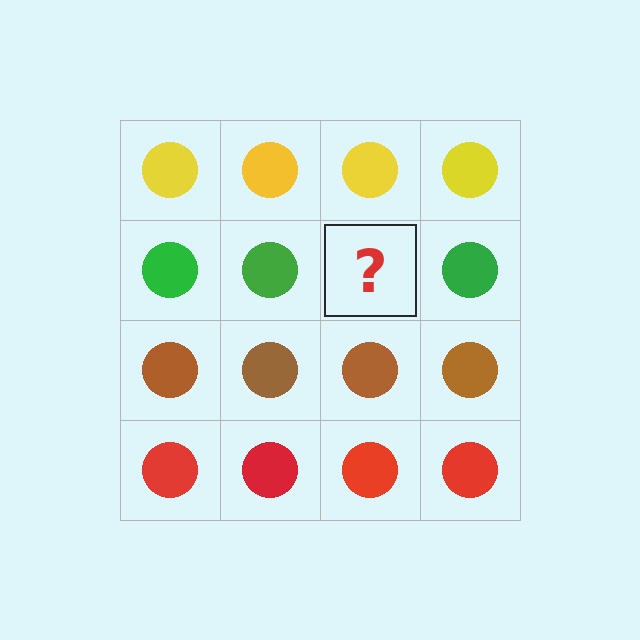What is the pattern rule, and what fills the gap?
The rule is that each row has a consistent color. The gap should be filled with a green circle.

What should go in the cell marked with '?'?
The missing cell should contain a green circle.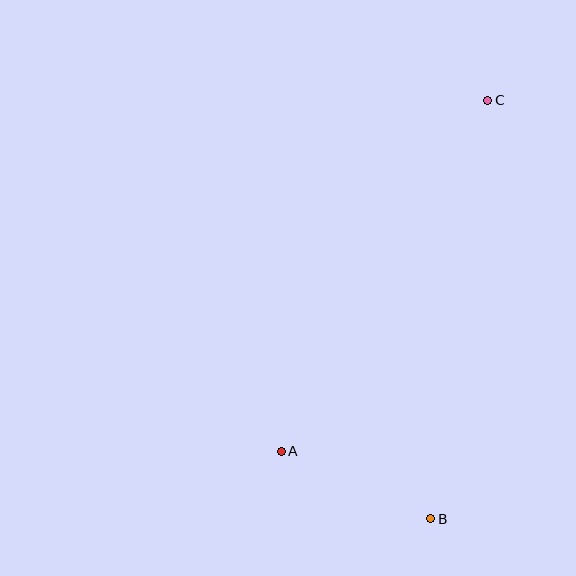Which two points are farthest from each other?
Points B and C are farthest from each other.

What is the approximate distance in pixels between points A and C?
The distance between A and C is approximately 407 pixels.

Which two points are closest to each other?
Points A and B are closest to each other.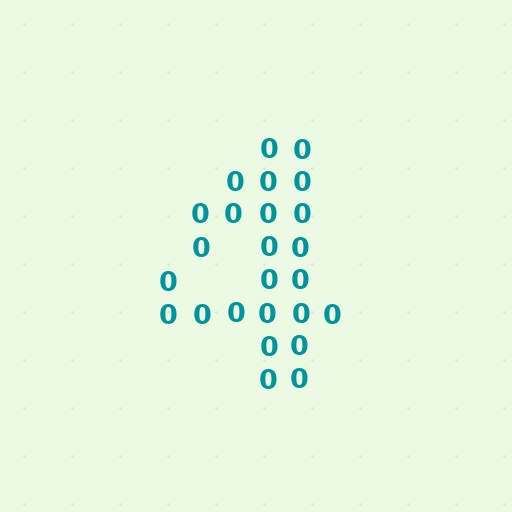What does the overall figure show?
The overall figure shows the digit 4.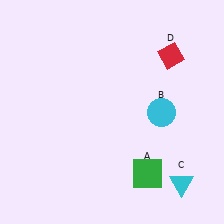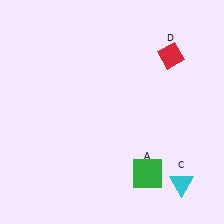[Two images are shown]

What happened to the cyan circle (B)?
The cyan circle (B) was removed in Image 2. It was in the bottom-right area of Image 1.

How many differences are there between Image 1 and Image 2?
There is 1 difference between the two images.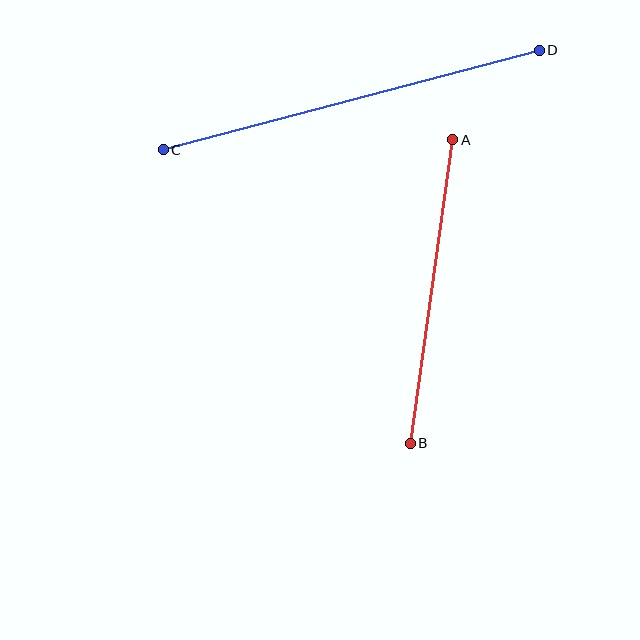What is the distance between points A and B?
The distance is approximately 306 pixels.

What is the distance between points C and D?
The distance is approximately 389 pixels.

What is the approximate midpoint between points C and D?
The midpoint is at approximately (351, 100) pixels.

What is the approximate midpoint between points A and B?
The midpoint is at approximately (432, 292) pixels.